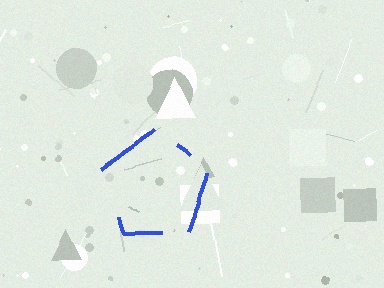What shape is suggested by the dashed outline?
The dashed outline suggests a pentagon.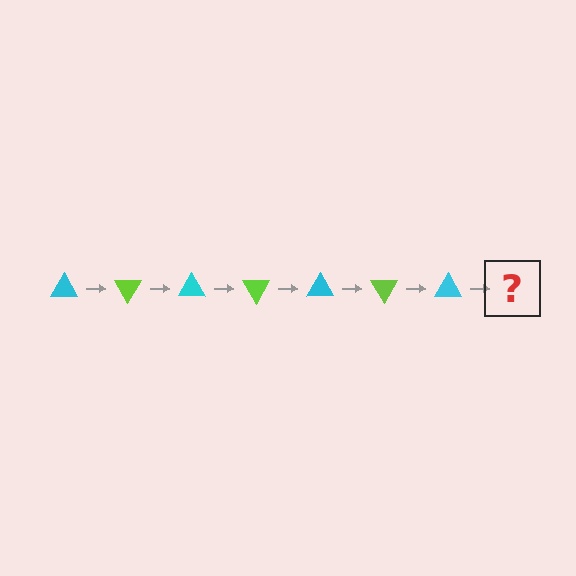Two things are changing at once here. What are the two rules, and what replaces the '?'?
The two rules are that it rotates 60 degrees each step and the color cycles through cyan and lime. The '?' should be a lime triangle, rotated 420 degrees from the start.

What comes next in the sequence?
The next element should be a lime triangle, rotated 420 degrees from the start.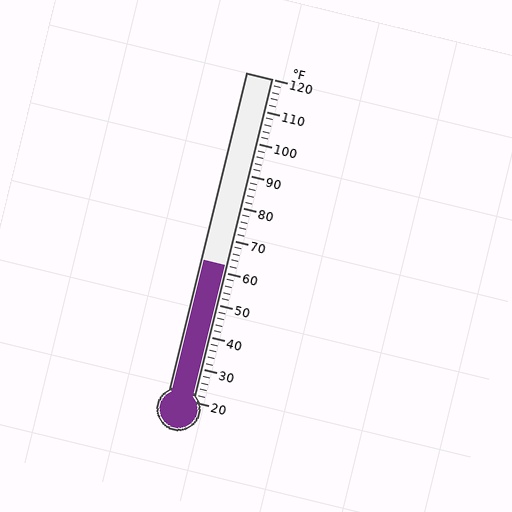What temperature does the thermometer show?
The thermometer shows approximately 62°F.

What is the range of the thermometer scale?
The thermometer scale ranges from 20°F to 120°F.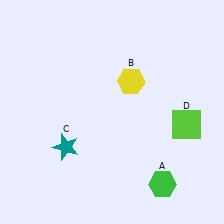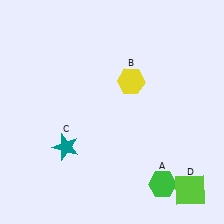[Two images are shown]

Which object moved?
The lime square (D) moved down.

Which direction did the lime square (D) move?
The lime square (D) moved down.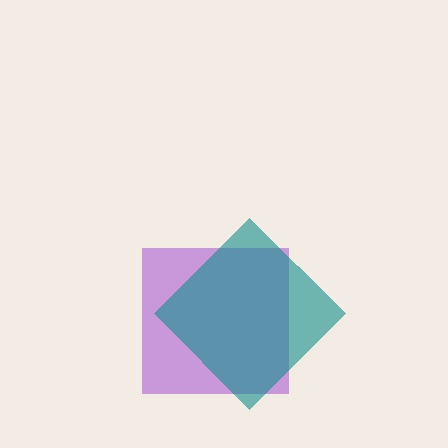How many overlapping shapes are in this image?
There are 2 overlapping shapes in the image.